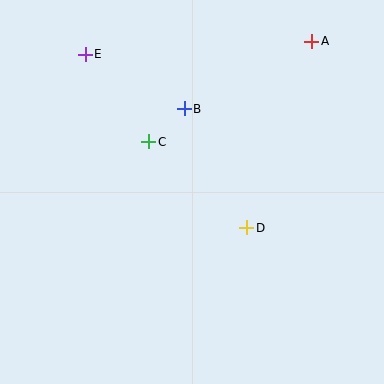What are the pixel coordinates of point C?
Point C is at (149, 142).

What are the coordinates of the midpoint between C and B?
The midpoint between C and B is at (166, 125).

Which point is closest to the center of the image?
Point D at (247, 228) is closest to the center.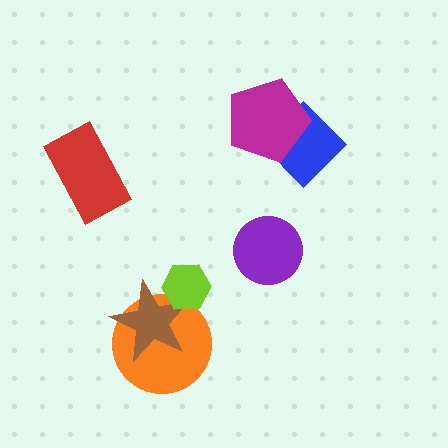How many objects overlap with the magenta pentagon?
1 object overlaps with the magenta pentagon.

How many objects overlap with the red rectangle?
0 objects overlap with the red rectangle.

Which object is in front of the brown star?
The lime hexagon is in front of the brown star.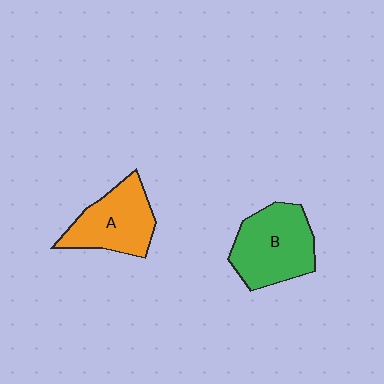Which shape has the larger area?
Shape B (green).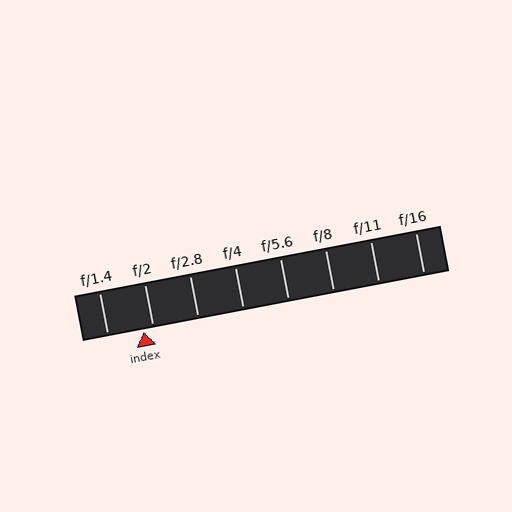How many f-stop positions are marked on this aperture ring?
There are 8 f-stop positions marked.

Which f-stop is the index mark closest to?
The index mark is closest to f/2.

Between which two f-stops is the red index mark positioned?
The index mark is between f/1.4 and f/2.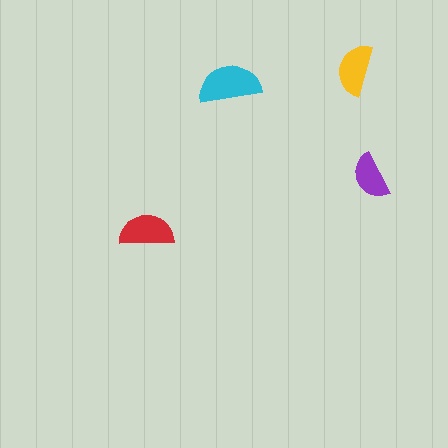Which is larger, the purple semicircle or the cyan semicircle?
The cyan one.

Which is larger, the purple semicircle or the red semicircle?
The red one.